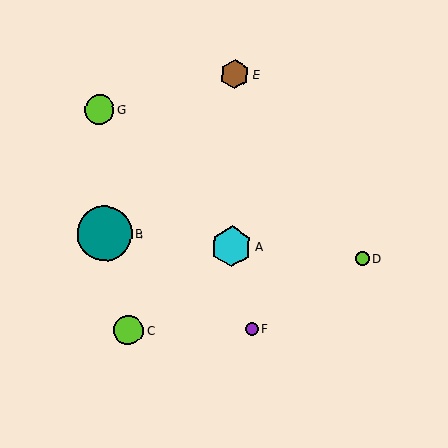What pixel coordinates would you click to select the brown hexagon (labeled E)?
Click at (235, 74) to select the brown hexagon E.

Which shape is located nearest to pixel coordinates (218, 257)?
The cyan hexagon (labeled A) at (231, 247) is nearest to that location.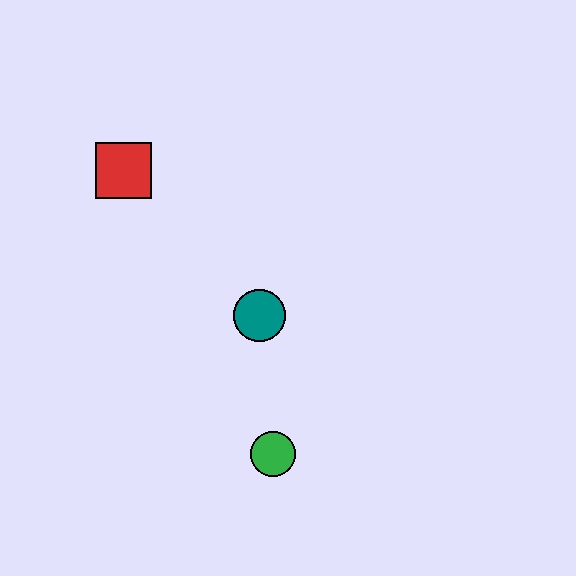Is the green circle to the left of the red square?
No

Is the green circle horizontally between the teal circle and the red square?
No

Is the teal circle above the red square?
No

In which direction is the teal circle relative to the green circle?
The teal circle is above the green circle.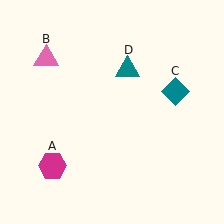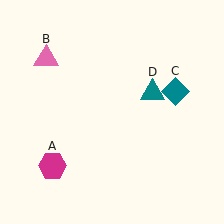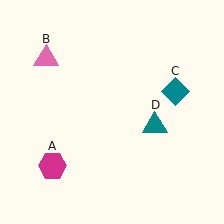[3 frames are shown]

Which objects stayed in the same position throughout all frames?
Magenta hexagon (object A) and pink triangle (object B) and teal diamond (object C) remained stationary.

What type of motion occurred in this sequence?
The teal triangle (object D) rotated clockwise around the center of the scene.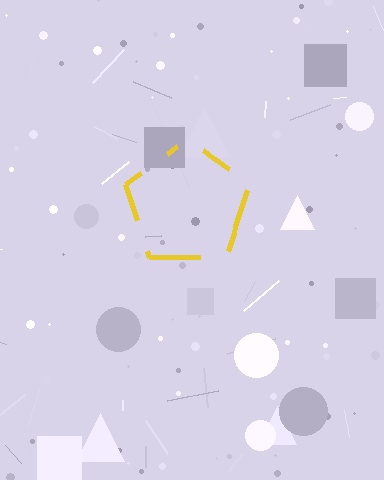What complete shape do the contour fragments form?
The contour fragments form a pentagon.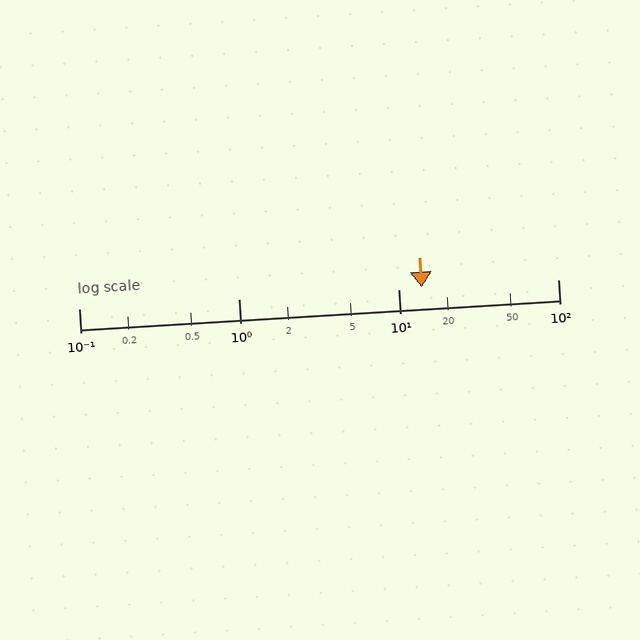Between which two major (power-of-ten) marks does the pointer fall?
The pointer is between 10 and 100.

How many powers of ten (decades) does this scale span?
The scale spans 3 decades, from 0.1 to 100.